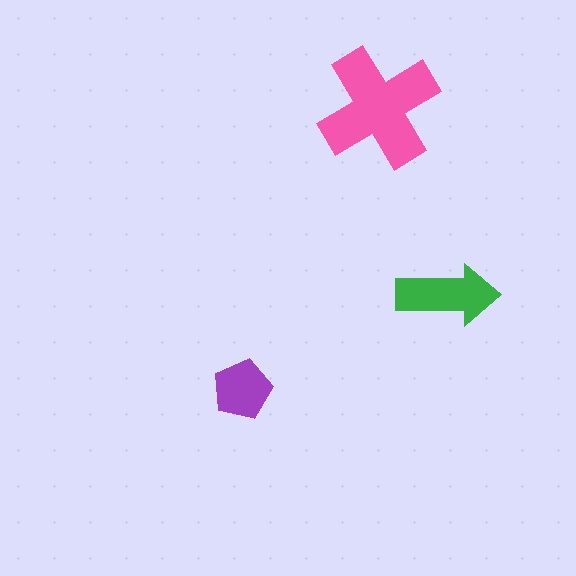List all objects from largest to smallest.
The pink cross, the green arrow, the purple pentagon.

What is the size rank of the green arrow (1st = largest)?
2nd.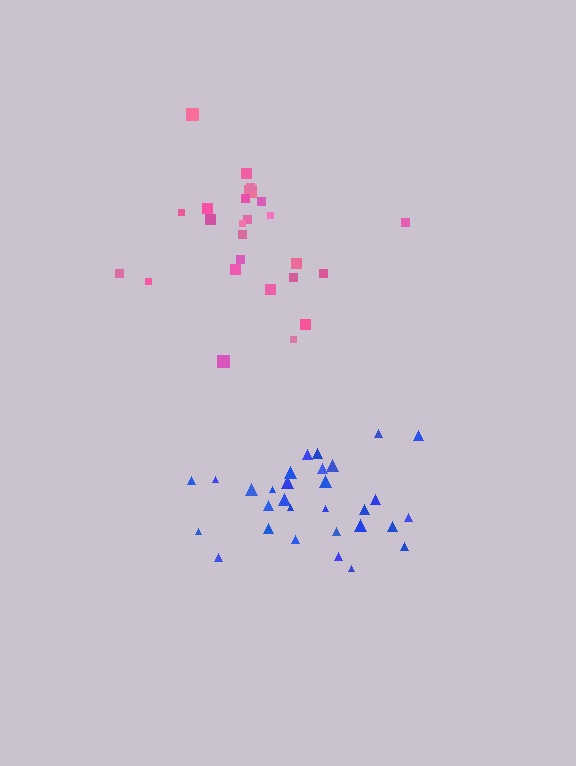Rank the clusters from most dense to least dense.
blue, pink.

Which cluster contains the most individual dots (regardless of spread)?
Blue (30).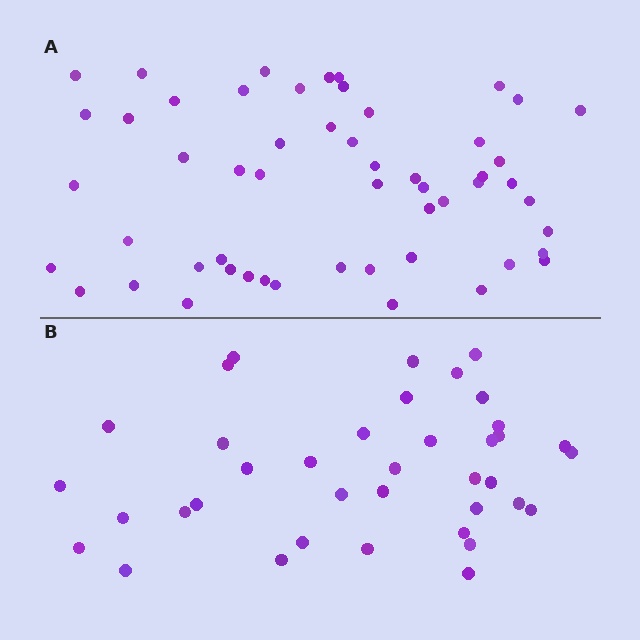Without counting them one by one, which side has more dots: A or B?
Region A (the top region) has more dots.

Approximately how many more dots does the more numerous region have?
Region A has approximately 15 more dots than region B.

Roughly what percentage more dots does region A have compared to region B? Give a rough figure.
About 40% more.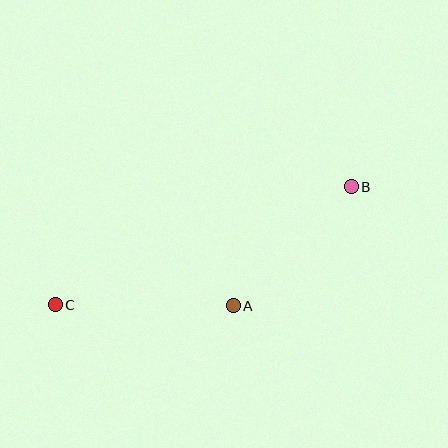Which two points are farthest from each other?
Points B and C are farthest from each other.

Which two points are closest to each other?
Points A and B are closest to each other.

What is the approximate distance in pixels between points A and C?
The distance between A and C is approximately 178 pixels.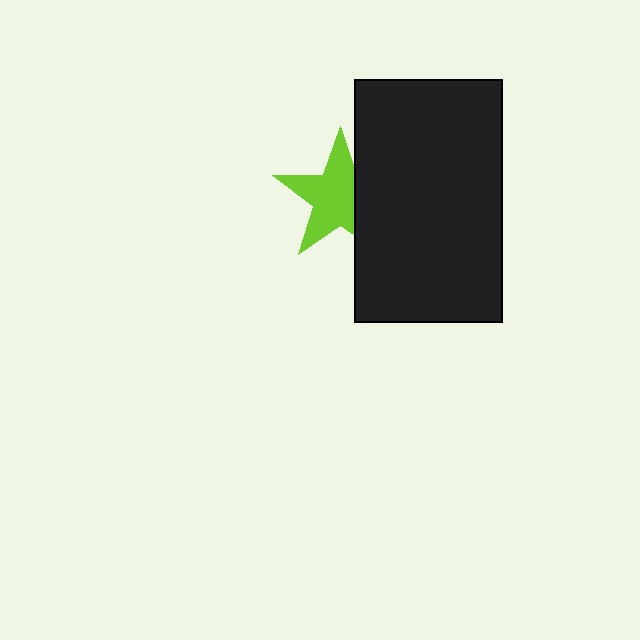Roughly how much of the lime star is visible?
Most of it is visible (roughly 69%).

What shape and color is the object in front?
The object in front is a black rectangle.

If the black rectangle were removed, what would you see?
You would see the complete lime star.